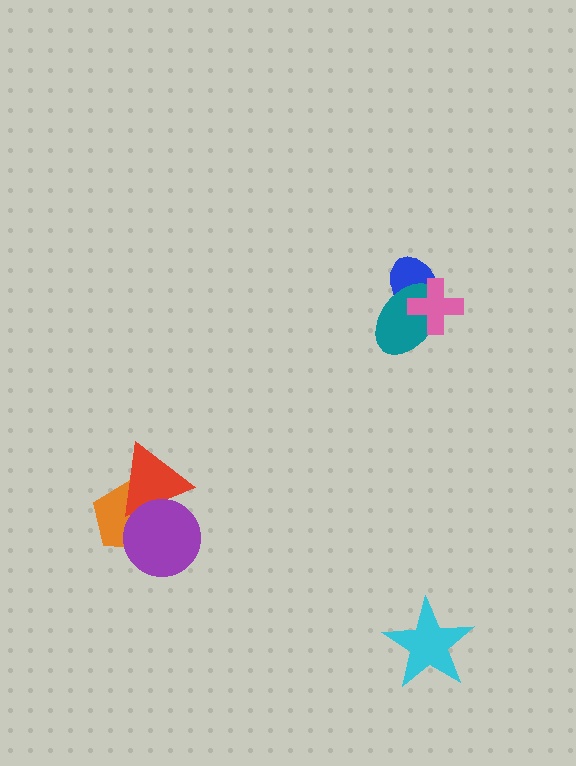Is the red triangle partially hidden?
Yes, it is partially covered by another shape.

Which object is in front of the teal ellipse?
The pink cross is in front of the teal ellipse.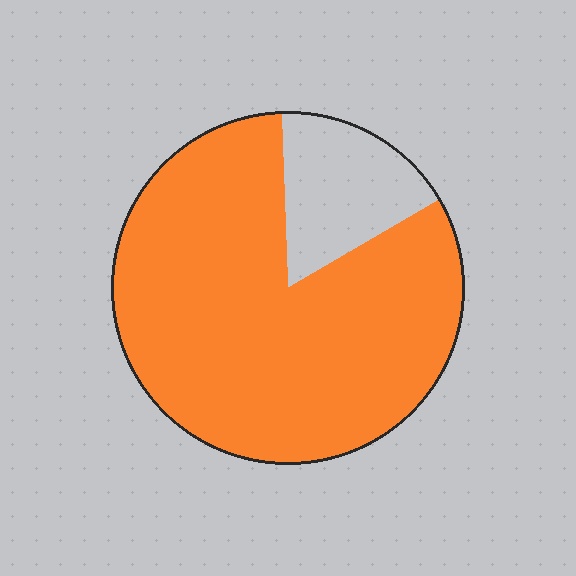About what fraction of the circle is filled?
About five sixths (5/6).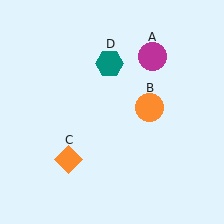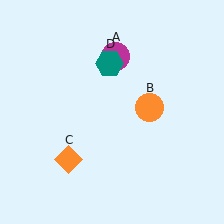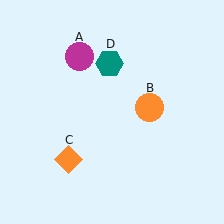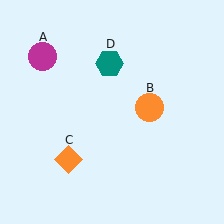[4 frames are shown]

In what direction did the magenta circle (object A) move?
The magenta circle (object A) moved left.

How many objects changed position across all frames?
1 object changed position: magenta circle (object A).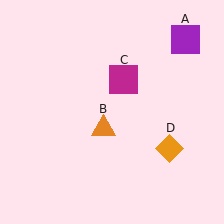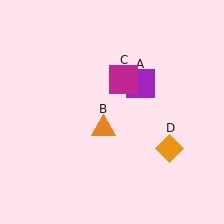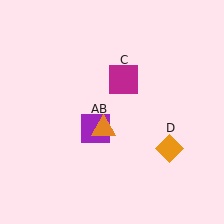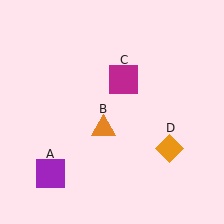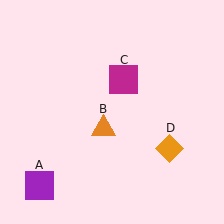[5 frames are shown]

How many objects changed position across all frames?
1 object changed position: purple square (object A).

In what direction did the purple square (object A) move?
The purple square (object A) moved down and to the left.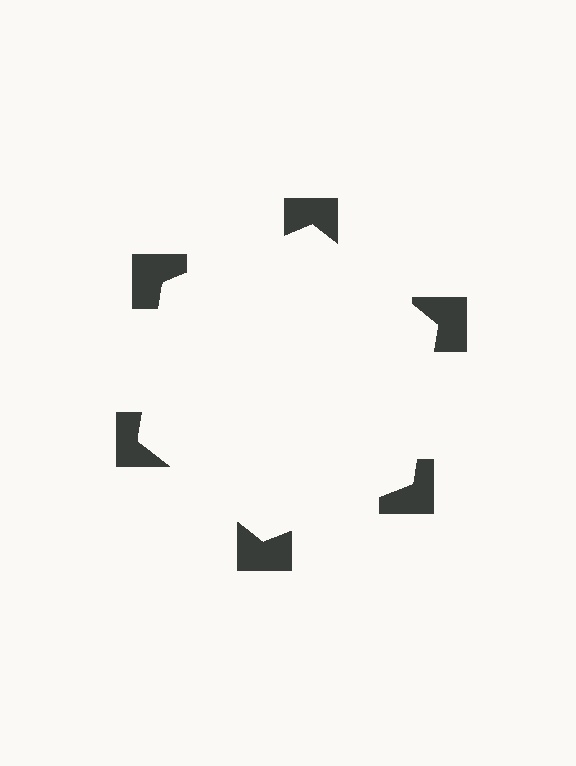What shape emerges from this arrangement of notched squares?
An illusory hexagon — its edges are inferred from the aligned wedge cuts in the notched squares, not physically drawn.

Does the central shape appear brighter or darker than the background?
It typically appears slightly brighter than the background, even though no actual brightness change is drawn.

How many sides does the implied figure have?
6 sides.